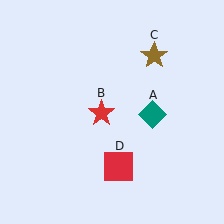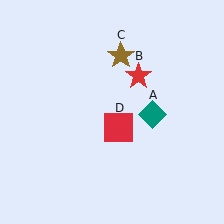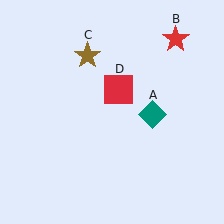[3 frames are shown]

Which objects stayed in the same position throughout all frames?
Teal diamond (object A) remained stationary.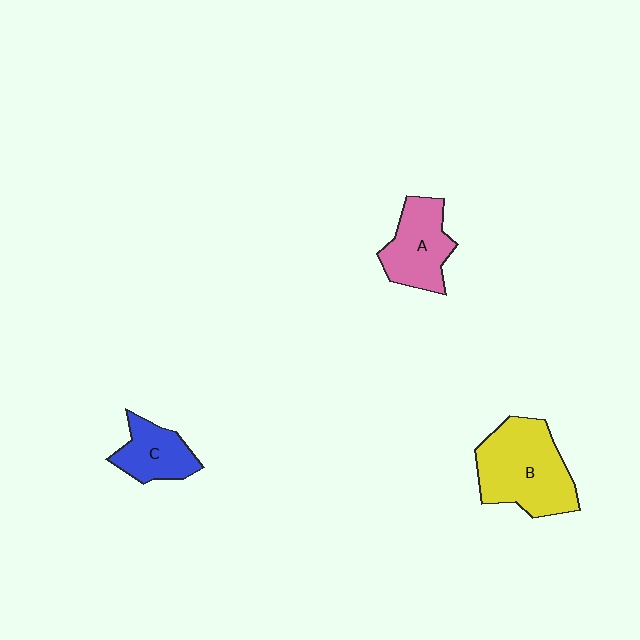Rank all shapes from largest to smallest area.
From largest to smallest: B (yellow), A (pink), C (blue).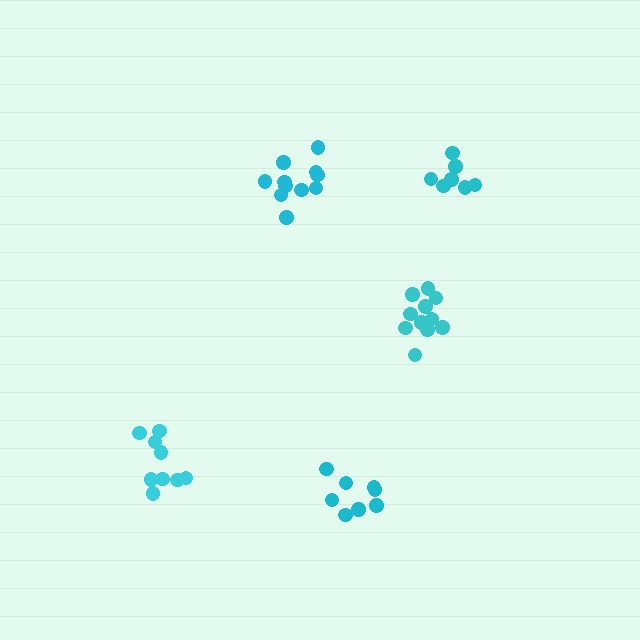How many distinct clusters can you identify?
There are 5 distinct clusters.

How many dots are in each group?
Group 1: 11 dots, Group 2: 8 dots, Group 3: 9 dots, Group 4: 12 dots, Group 5: 7 dots (47 total).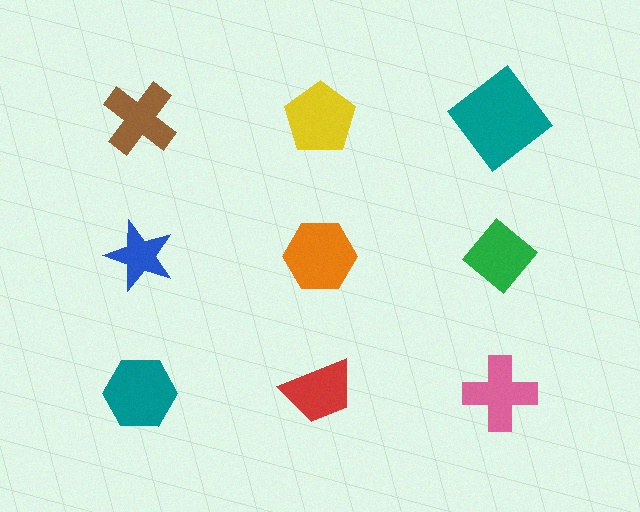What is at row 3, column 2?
A red trapezoid.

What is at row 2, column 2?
An orange hexagon.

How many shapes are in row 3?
3 shapes.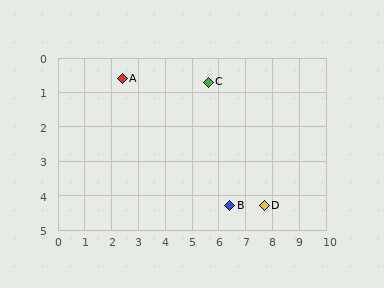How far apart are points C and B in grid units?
Points C and B are about 3.7 grid units apart.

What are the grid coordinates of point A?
Point A is at approximately (2.4, 0.6).